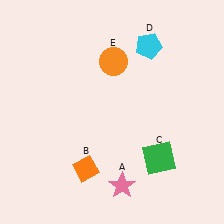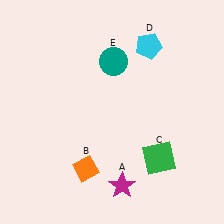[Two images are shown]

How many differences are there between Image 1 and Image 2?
There are 2 differences between the two images.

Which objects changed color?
A changed from pink to magenta. E changed from orange to teal.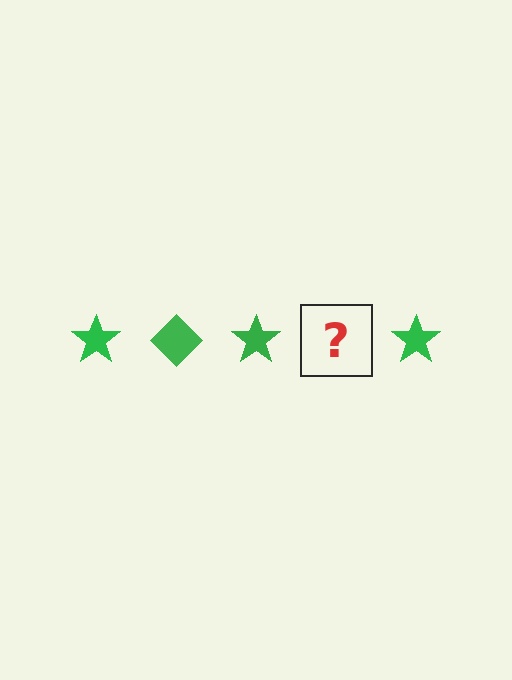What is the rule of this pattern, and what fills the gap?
The rule is that the pattern cycles through star, diamond shapes in green. The gap should be filled with a green diamond.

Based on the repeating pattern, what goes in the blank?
The blank should be a green diamond.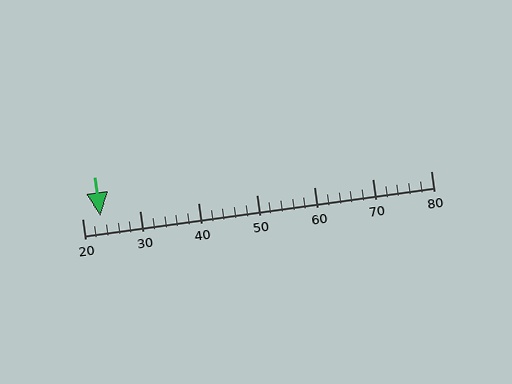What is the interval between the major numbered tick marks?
The major tick marks are spaced 10 units apart.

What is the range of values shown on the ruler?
The ruler shows values from 20 to 80.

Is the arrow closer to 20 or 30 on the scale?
The arrow is closer to 20.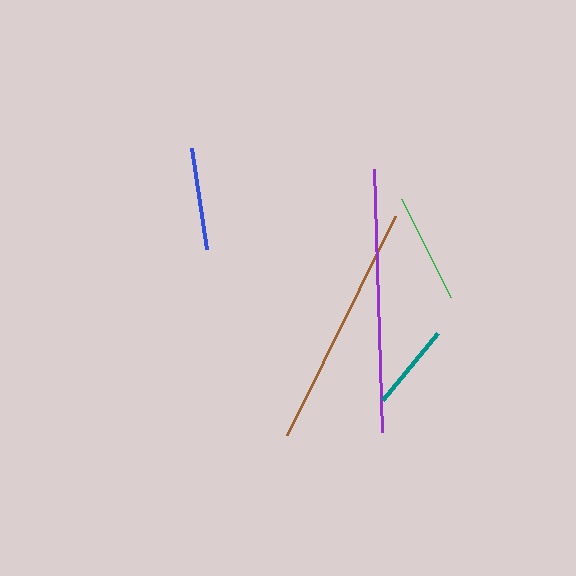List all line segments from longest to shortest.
From longest to shortest: purple, brown, green, blue, teal.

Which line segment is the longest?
The purple line is the longest at approximately 263 pixels.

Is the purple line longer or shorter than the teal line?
The purple line is longer than the teal line.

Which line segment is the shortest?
The teal line is the shortest at approximately 87 pixels.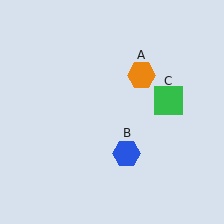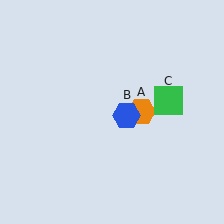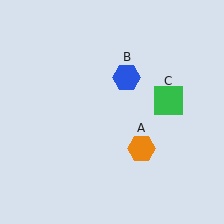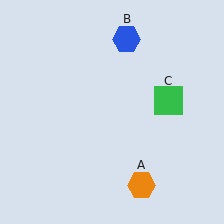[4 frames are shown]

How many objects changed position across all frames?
2 objects changed position: orange hexagon (object A), blue hexagon (object B).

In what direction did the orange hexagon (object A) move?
The orange hexagon (object A) moved down.